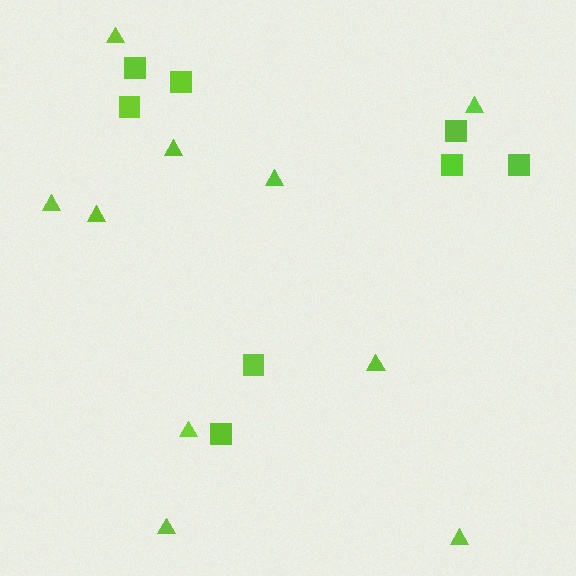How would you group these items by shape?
There are 2 groups: one group of squares (8) and one group of triangles (10).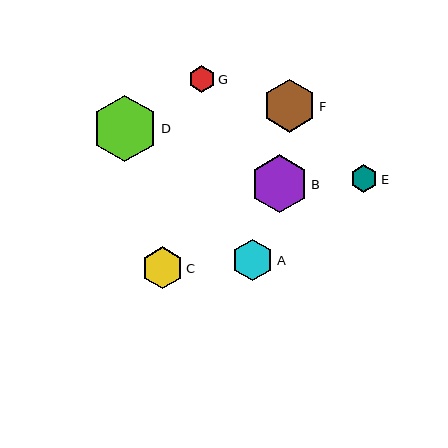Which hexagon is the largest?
Hexagon D is the largest with a size of approximately 66 pixels.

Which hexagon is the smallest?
Hexagon G is the smallest with a size of approximately 27 pixels.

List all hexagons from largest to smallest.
From largest to smallest: D, B, F, A, C, E, G.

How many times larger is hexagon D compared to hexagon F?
Hexagon D is approximately 1.2 times the size of hexagon F.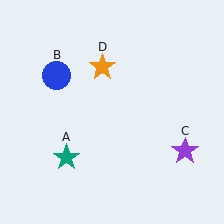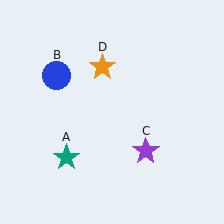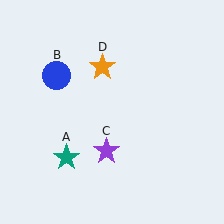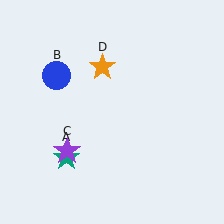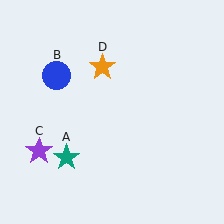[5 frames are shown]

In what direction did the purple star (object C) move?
The purple star (object C) moved left.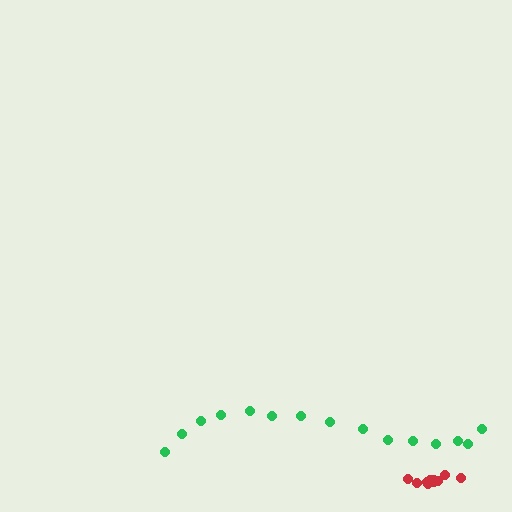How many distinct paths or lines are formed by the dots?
There are 2 distinct paths.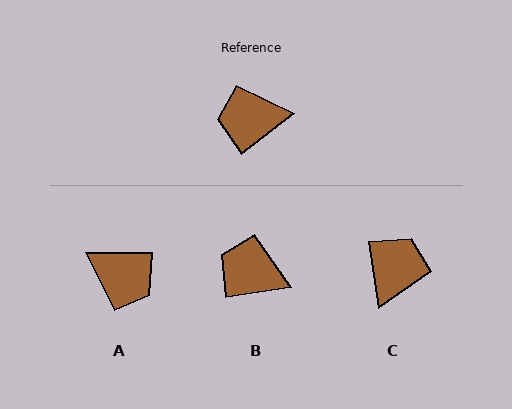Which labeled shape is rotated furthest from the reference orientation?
A, about 142 degrees away.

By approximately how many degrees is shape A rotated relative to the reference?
Approximately 142 degrees counter-clockwise.